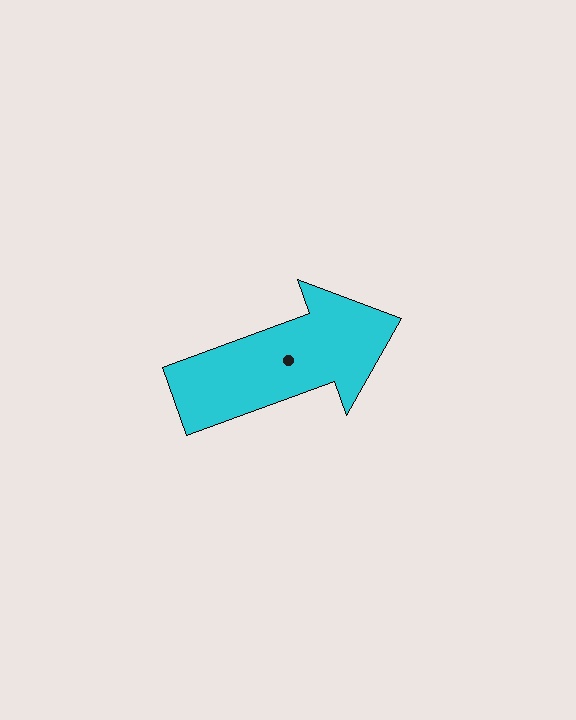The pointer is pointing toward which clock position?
Roughly 2 o'clock.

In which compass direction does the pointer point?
East.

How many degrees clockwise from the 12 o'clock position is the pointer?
Approximately 70 degrees.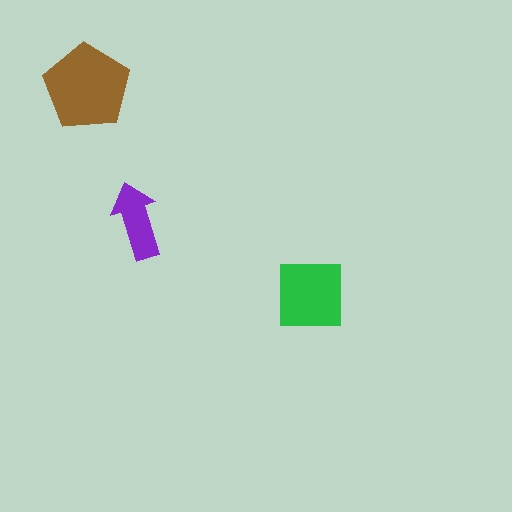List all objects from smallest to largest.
The purple arrow, the green square, the brown pentagon.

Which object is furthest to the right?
The green square is rightmost.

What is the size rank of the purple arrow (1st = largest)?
3rd.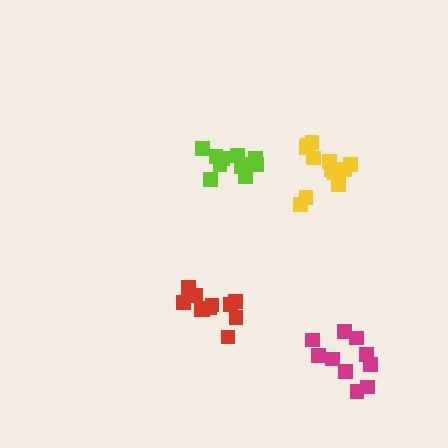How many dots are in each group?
Group 1: 13 dots, Group 2: 10 dots, Group 3: 11 dots, Group 4: 14 dots (48 total).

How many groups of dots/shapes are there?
There are 4 groups.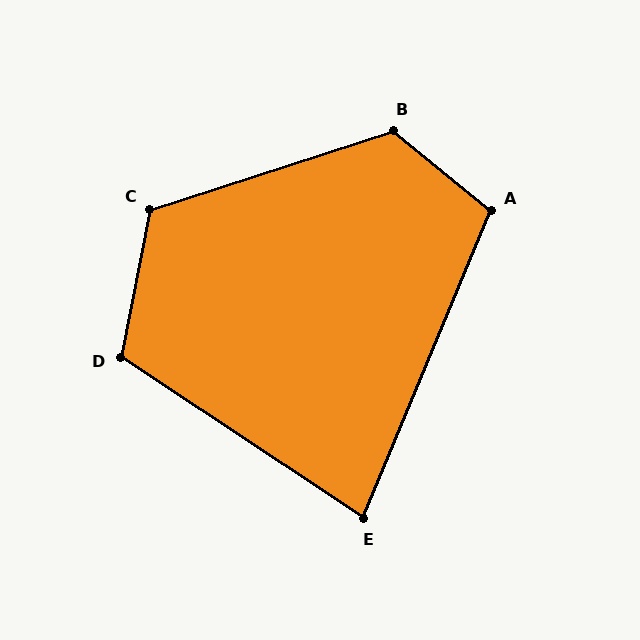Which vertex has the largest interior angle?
B, at approximately 123 degrees.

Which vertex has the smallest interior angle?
E, at approximately 79 degrees.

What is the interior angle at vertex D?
Approximately 112 degrees (obtuse).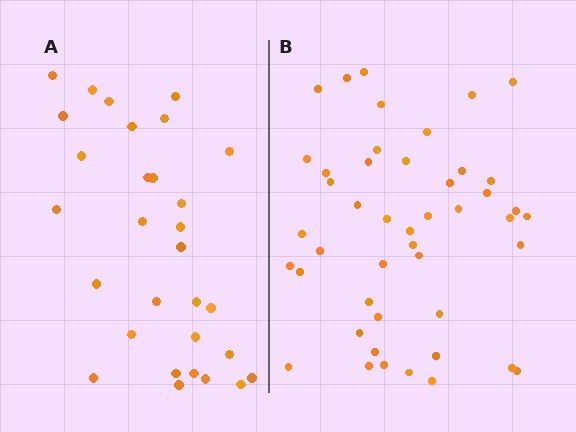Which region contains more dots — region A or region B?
Region B (the right region) has more dots.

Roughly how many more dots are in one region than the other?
Region B has approximately 15 more dots than region A.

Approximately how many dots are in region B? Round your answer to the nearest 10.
About 50 dots. (The exact count is 46, which rounds to 50.)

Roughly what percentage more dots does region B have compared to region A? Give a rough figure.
About 55% more.